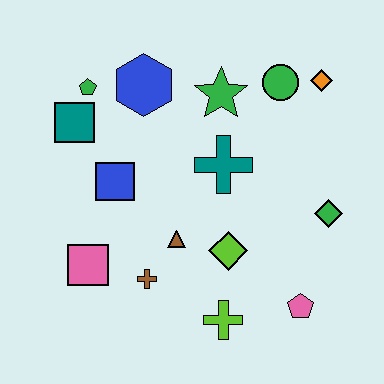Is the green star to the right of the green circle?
No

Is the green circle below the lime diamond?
No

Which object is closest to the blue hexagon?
The green pentagon is closest to the blue hexagon.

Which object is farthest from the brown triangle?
The orange diamond is farthest from the brown triangle.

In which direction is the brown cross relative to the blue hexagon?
The brown cross is below the blue hexagon.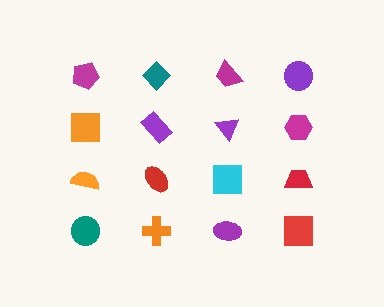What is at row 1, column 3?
A magenta trapezoid.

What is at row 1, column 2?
A teal diamond.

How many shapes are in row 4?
4 shapes.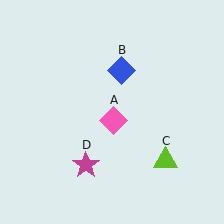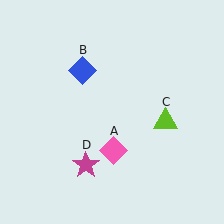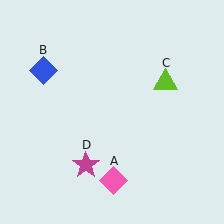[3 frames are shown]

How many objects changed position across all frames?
3 objects changed position: pink diamond (object A), blue diamond (object B), lime triangle (object C).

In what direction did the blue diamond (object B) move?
The blue diamond (object B) moved left.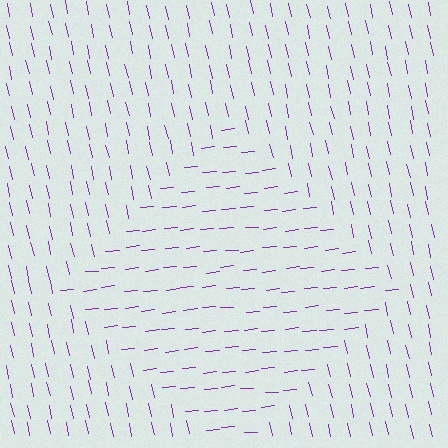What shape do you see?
I see a diamond.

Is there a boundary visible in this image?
Yes, there is a texture boundary formed by a change in line orientation.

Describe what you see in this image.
The image is filled with small purple line segments. A diamond region in the image has lines oriented differently from the surrounding lines, creating a visible texture boundary.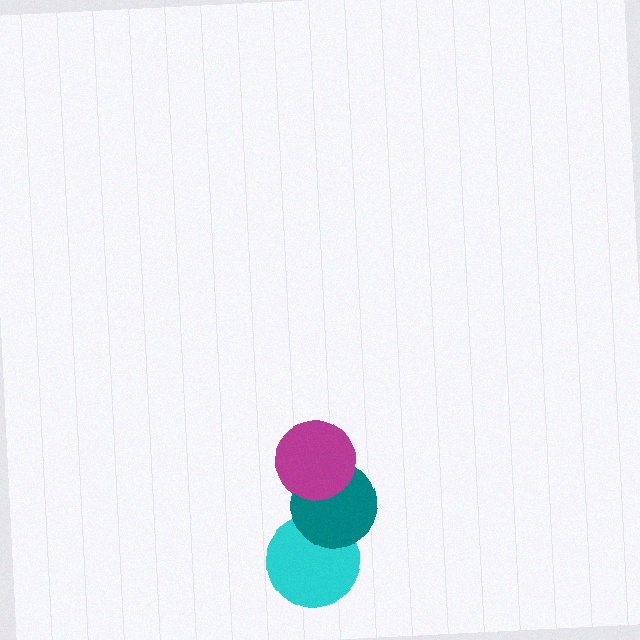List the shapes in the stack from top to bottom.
From top to bottom: the magenta circle, the teal circle, the cyan circle.